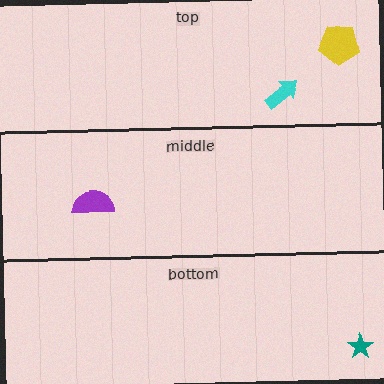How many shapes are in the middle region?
1.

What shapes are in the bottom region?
The teal star.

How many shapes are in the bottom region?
1.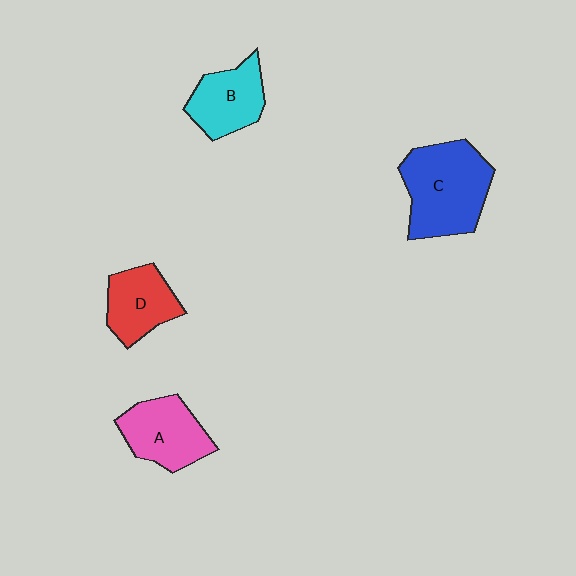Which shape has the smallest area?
Shape D (red).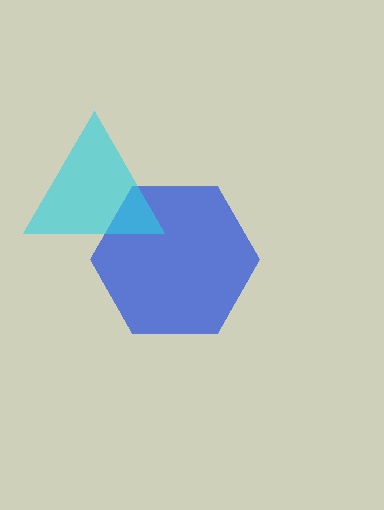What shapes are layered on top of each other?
The layered shapes are: a blue hexagon, a cyan triangle.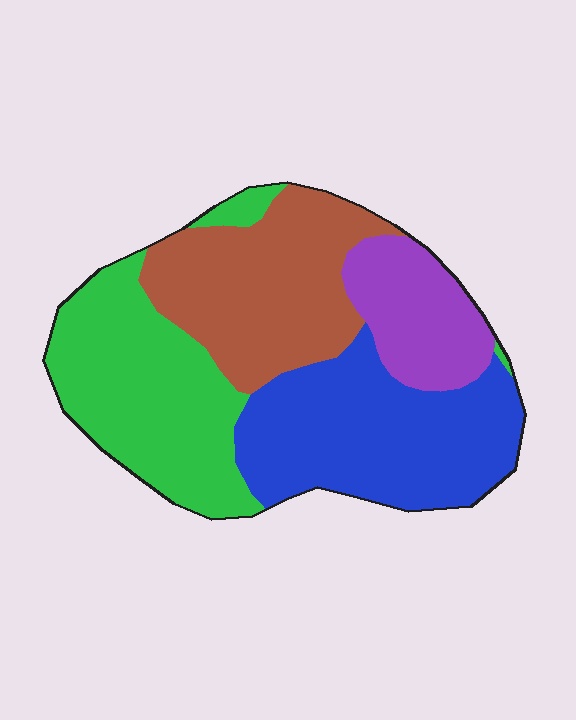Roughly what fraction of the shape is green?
Green takes up about one third (1/3) of the shape.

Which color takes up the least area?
Purple, at roughly 15%.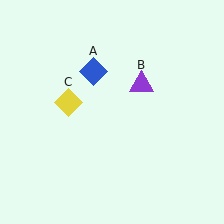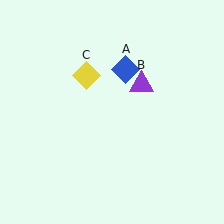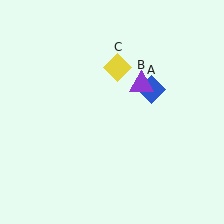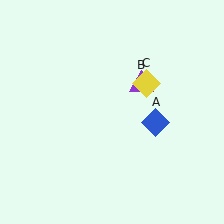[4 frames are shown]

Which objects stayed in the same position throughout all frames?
Purple triangle (object B) remained stationary.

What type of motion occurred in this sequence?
The blue diamond (object A), yellow diamond (object C) rotated clockwise around the center of the scene.